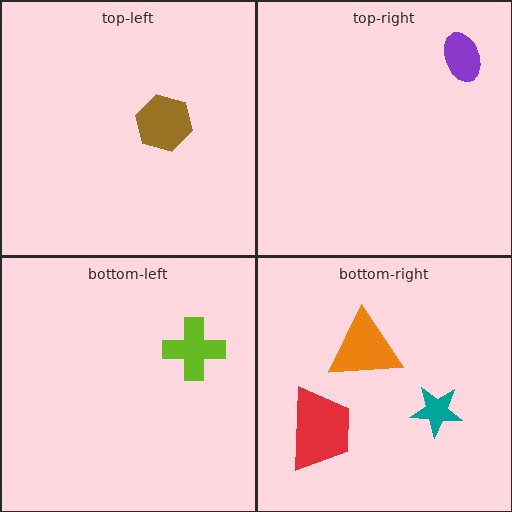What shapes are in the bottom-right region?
The teal star, the orange triangle, the red trapezoid.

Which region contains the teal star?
The bottom-right region.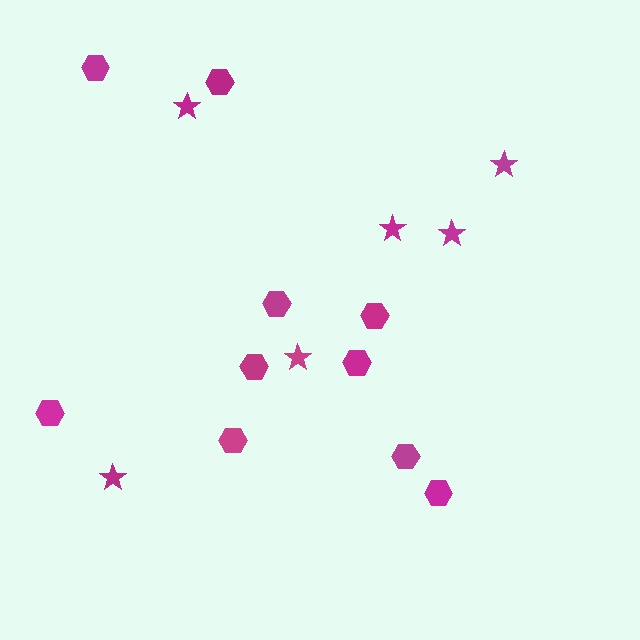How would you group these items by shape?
There are 2 groups: one group of hexagons (10) and one group of stars (6).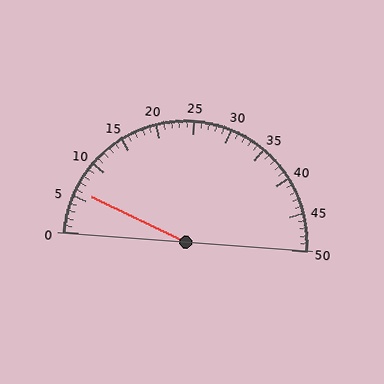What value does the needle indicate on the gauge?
The needle indicates approximately 6.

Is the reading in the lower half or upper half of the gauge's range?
The reading is in the lower half of the range (0 to 50).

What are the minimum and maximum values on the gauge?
The gauge ranges from 0 to 50.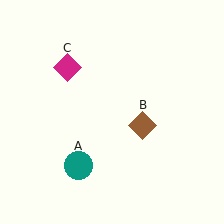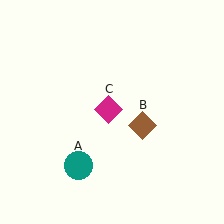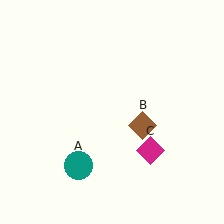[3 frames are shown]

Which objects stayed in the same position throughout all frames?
Teal circle (object A) and brown diamond (object B) remained stationary.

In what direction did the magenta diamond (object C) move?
The magenta diamond (object C) moved down and to the right.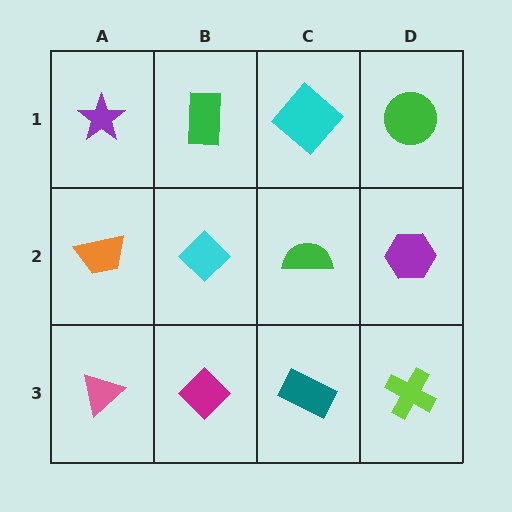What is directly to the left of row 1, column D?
A cyan diamond.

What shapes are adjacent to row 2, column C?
A cyan diamond (row 1, column C), a teal rectangle (row 3, column C), a cyan diamond (row 2, column B), a purple hexagon (row 2, column D).